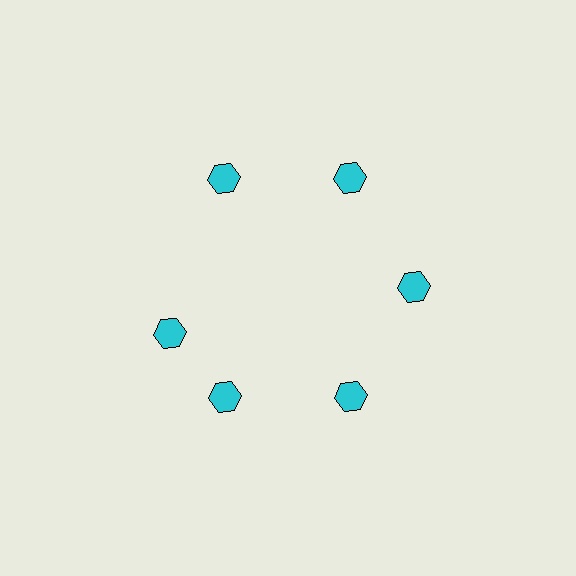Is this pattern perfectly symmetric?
No. The 6 cyan hexagons are arranged in a ring, but one element near the 9 o'clock position is rotated out of alignment along the ring, breaking the 6-fold rotational symmetry.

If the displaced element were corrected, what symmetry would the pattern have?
It would have 6-fold rotational symmetry — the pattern would map onto itself every 60 degrees.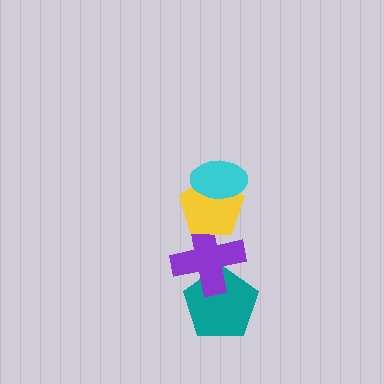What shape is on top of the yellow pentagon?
The cyan ellipse is on top of the yellow pentagon.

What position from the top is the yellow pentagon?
The yellow pentagon is 2nd from the top.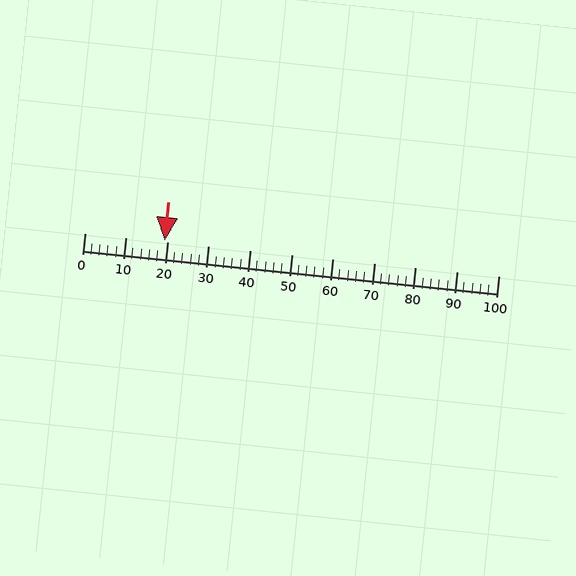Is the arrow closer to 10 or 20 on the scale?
The arrow is closer to 20.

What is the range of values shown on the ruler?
The ruler shows values from 0 to 100.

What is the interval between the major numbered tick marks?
The major tick marks are spaced 10 units apart.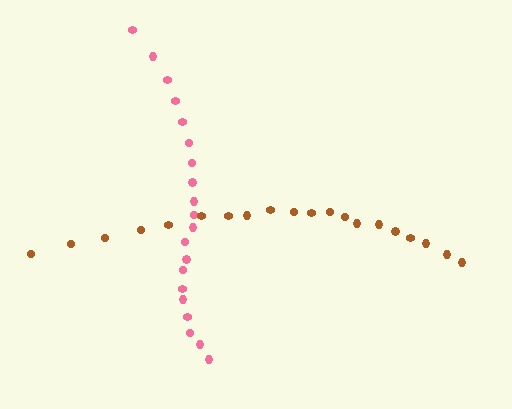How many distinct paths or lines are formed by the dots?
There are 2 distinct paths.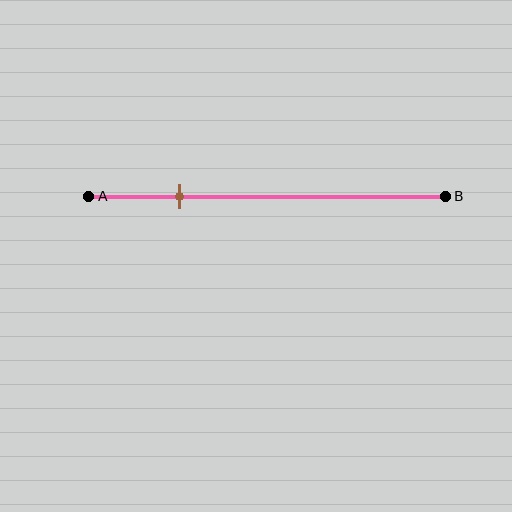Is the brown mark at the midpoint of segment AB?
No, the mark is at about 25% from A, not at the 50% midpoint.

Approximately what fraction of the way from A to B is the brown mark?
The brown mark is approximately 25% of the way from A to B.